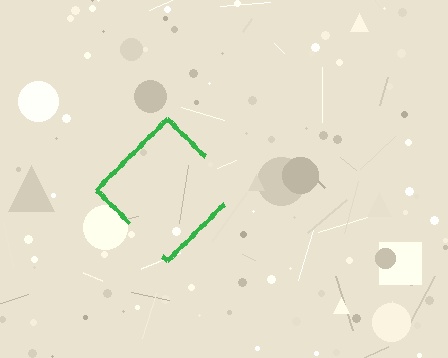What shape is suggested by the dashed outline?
The dashed outline suggests a diamond.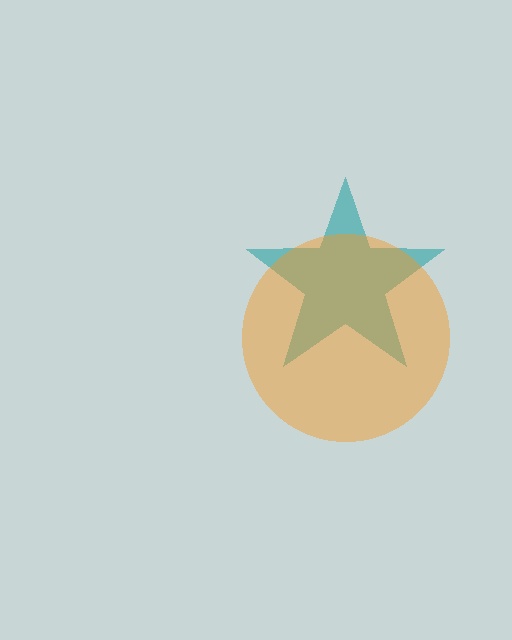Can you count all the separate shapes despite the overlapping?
Yes, there are 2 separate shapes.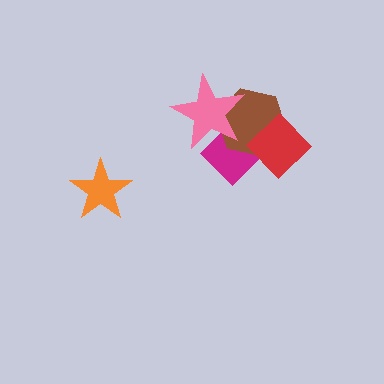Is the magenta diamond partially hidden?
Yes, it is partially covered by another shape.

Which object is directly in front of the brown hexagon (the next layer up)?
The red diamond is directly in front of the brown hexagon.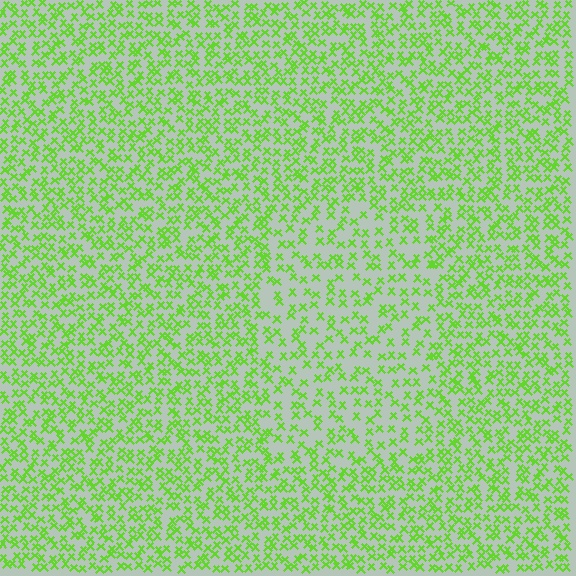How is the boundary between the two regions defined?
The boundary is defined by a change in element density (approximately 1.7x ratio). All elements are the same color, size, and shape.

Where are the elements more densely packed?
The elements are more densely packed outside the rectangle boundary.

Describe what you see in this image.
The image contains small lime elements arranged at two different densities. A rectangle-shaped region is visible where the elements are less densely packed than the surrounding area.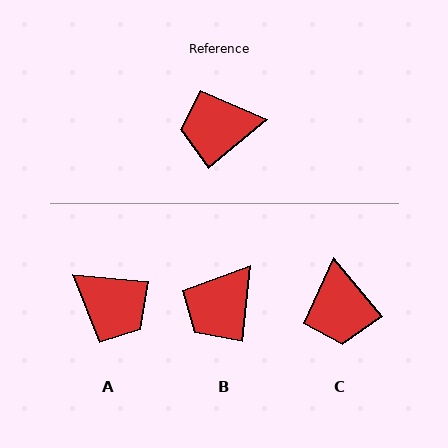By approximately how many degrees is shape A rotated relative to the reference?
Approximately 135 degrees counter-clockwise.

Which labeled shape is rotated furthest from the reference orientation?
A, about 135 degrees away.